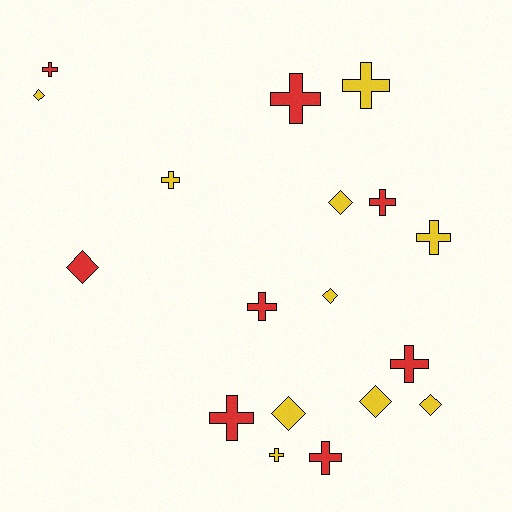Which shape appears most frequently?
Cross, with 11 objects.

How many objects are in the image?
There are 18 objects.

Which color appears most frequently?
Yellow, with 10 objects.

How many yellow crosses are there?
There are 4 yellow crosses.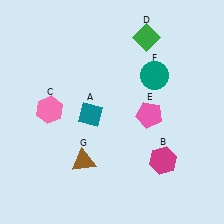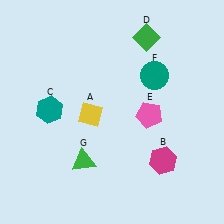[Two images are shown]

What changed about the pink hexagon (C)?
In Image 1, C is pink. In Image 2, it changed to teal.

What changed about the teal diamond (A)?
In Image 1, A is teal. In Image 2, it changed to yellow.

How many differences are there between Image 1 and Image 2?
There are 3 differences between the two images.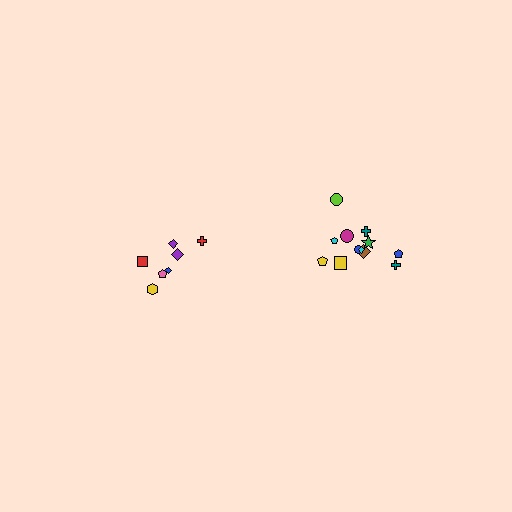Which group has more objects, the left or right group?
The right group.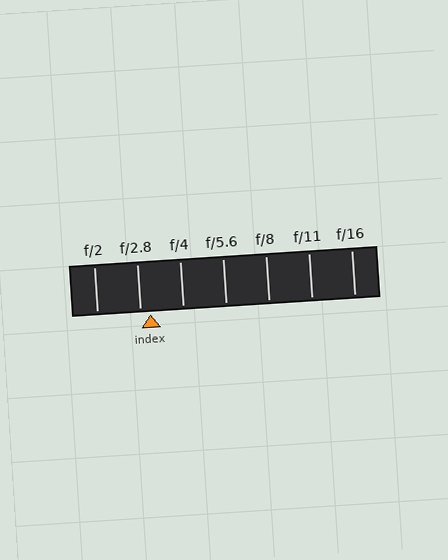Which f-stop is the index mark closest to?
The index mark is closest to f/2.8.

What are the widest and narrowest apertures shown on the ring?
The widest aperture shown is f/2 and the narrowest is f/16.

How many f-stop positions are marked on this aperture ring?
There are 7 f-stop positions marked.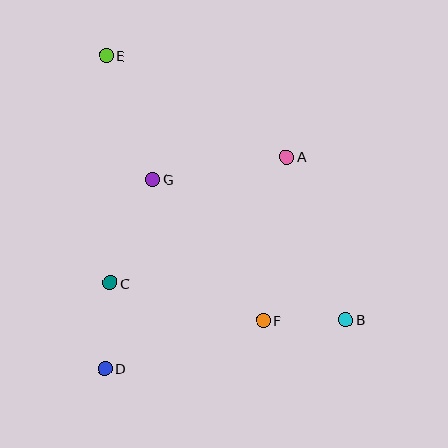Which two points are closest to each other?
Points B and F are closest to each other.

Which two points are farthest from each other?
Points B and E are farthest from each other.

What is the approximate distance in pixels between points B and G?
The distance between B and G is approximately 239 pixels.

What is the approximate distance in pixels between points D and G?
The distance between D and G is approximately 195 pixels.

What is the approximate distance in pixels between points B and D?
The distance between B and D is approximately 246 pixels.